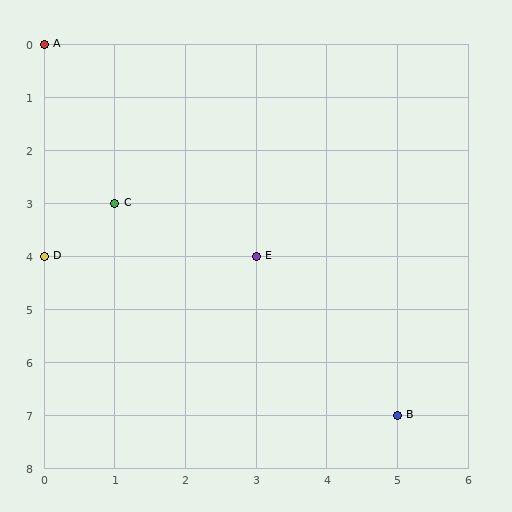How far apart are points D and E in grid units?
Points D and E are 3 columns apart.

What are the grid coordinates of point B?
Point B is at grid coordinates (5, 7).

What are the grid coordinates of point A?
Point A is at grid coordinates (0, 0).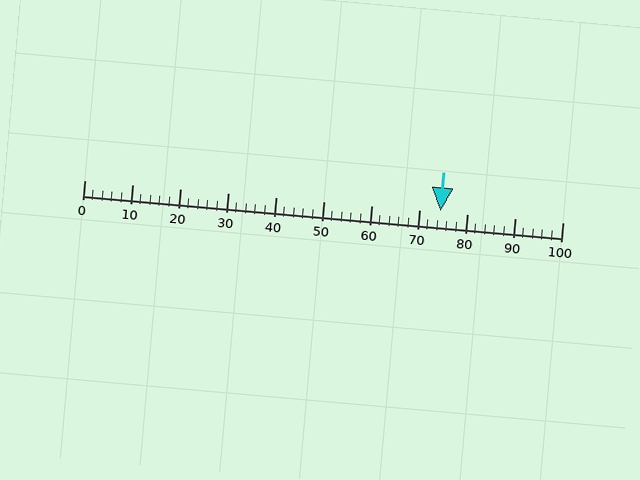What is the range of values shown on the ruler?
The ruler shows values from 0 to 100.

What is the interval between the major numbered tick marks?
The major tick marks are spaced 10 units apart.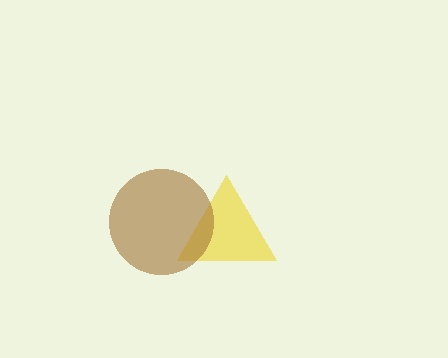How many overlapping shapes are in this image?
There are 2 overlapping shapes in the image.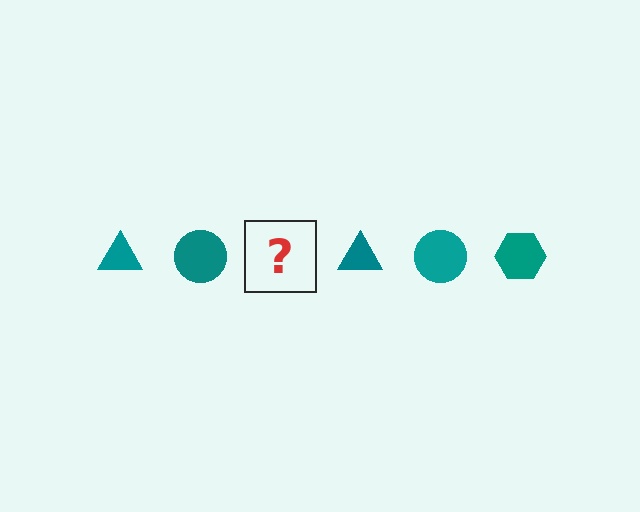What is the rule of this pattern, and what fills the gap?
The rule is that the pattern cycles through triangle, circle, hexagon shapes in teal. The gap should be filled with a teal hexagon.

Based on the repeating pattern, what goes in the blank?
The blank should be a teal hexagon.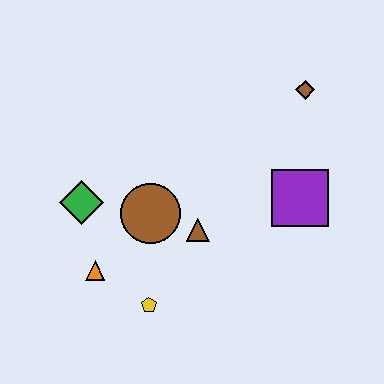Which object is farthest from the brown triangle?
The brown diamond is farthest from the brown triangle.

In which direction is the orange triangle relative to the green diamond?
The orange triangle is below the green diamond.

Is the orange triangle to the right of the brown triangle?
No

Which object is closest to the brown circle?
The brown triangle is closest to the brown circle.